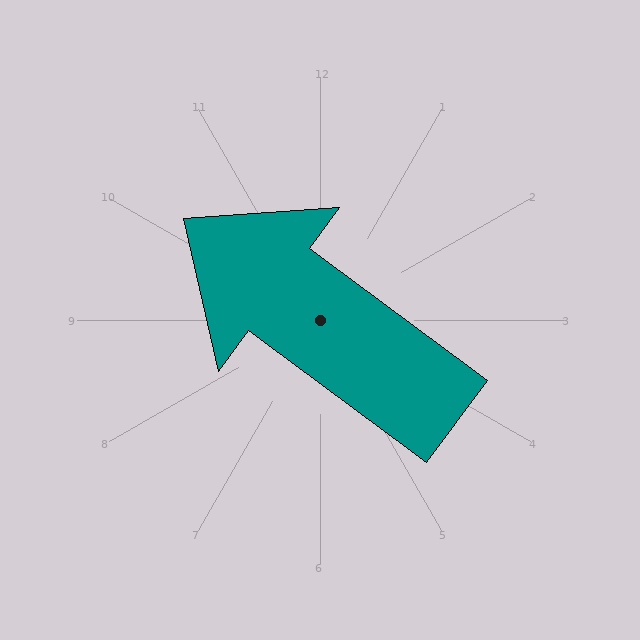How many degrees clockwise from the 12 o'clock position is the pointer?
Approximately 306 degrees.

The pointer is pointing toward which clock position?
Roughly 10 o'clock.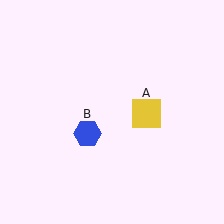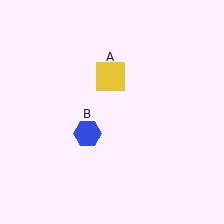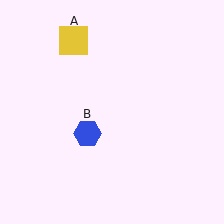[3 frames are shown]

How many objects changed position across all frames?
1 object changed position: yellow square (object A).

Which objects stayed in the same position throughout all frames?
Blue hexagon (object B) remained stationary.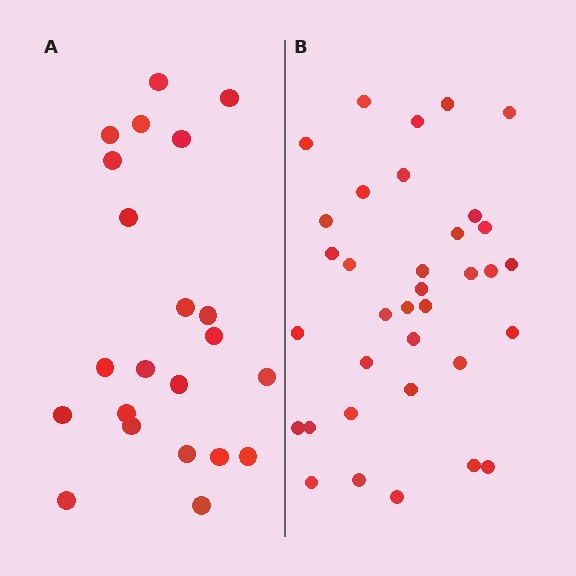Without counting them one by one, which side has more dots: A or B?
Region B (the right region) has more dots.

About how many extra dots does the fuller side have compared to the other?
Region B has approximately 15 more dots than region A.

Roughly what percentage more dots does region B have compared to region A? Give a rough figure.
About 60% more.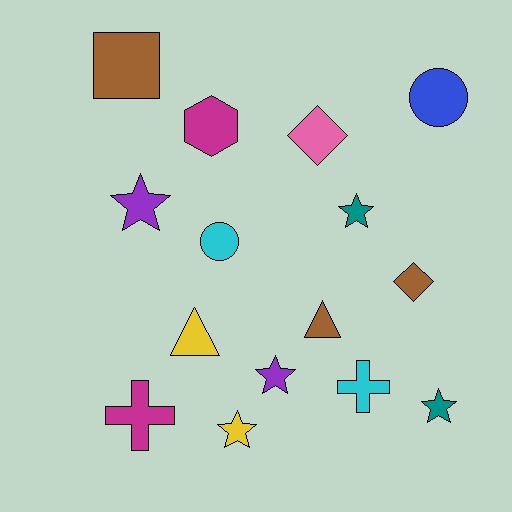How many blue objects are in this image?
There is 1 blue object.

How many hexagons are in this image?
There is 1 hexagon.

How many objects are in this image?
There are 15 objects.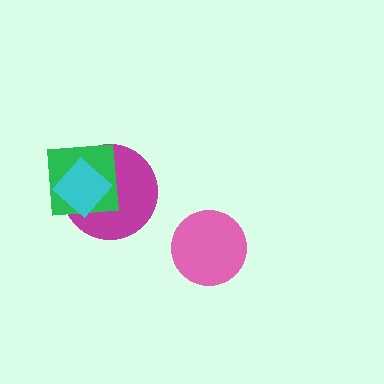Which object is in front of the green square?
The cyan diamond is in front of the green square.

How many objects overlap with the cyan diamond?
2 objects overlap with the cyan diamond.